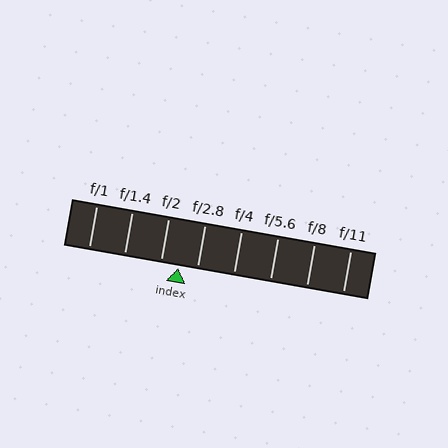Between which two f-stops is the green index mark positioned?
The index mark is between f/2 and f/2.8.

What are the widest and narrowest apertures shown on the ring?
The widest aperture shown is f/1 and the narrowest is f/11.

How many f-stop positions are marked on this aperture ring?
There are 8 f-stop positions marked.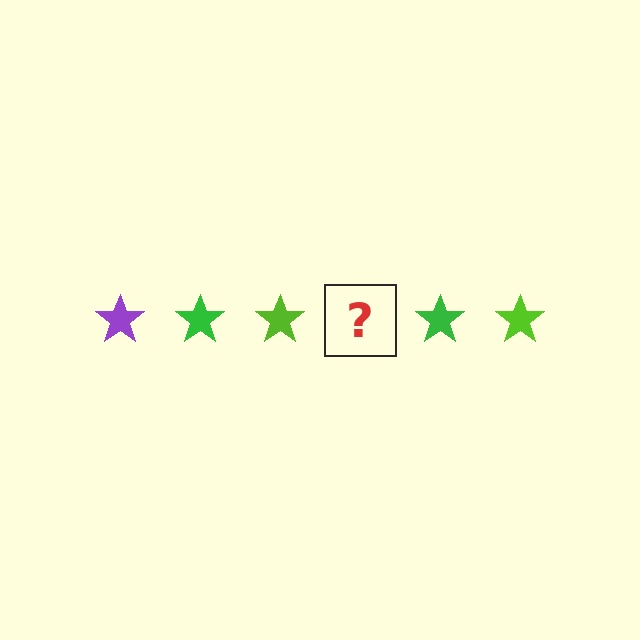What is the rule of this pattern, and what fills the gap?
The rule is that the pattern cycles through purple, green, lime stars. The gap should be filled with a purple star.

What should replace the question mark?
The question mark should be replaced with a purple star.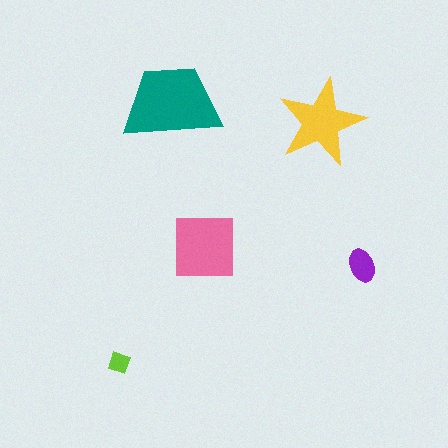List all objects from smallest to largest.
The lime diamond, the purple ellipse, the yellow star, the pink square, the teal trapezoid.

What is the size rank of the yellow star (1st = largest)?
3rd.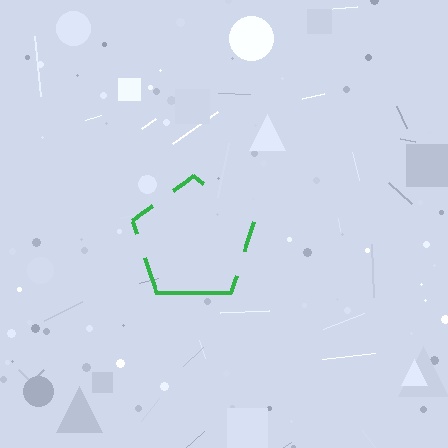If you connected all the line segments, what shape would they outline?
They would outline a pentagon.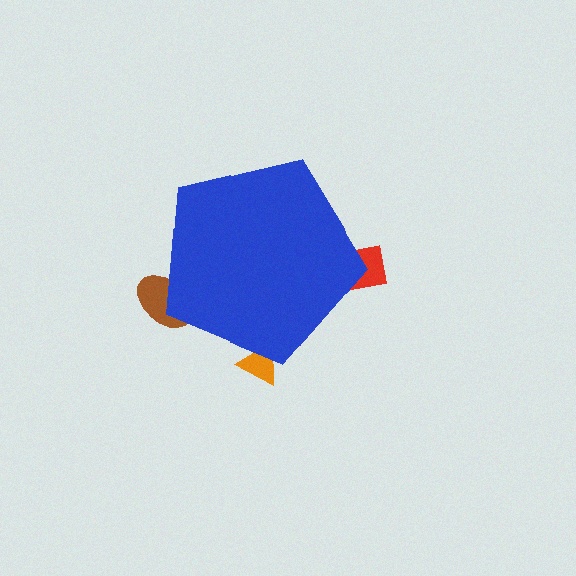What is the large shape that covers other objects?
A blue pentagon.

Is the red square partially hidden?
Yes, the red square is partially hidden behind the blue pentagon.